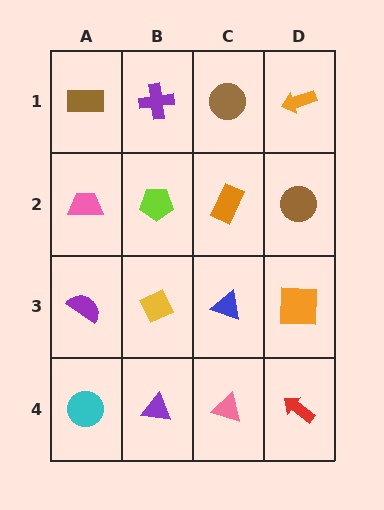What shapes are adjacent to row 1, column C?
An orange rectangle (row 2, column C), a purple cross (row 1, column B), an orange arrow (row 1, column D).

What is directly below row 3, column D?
A red arrow.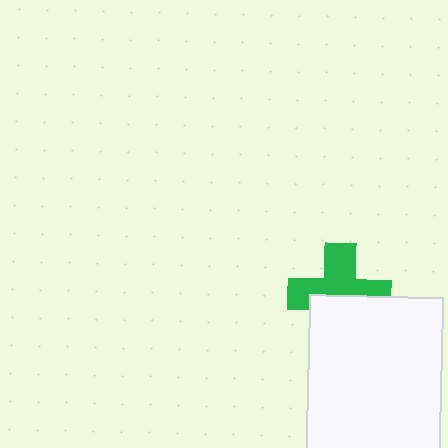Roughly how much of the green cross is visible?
About half of it is visible (roughly 56%).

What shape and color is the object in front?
The object in front is a white rectangle.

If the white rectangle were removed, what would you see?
You would see the complete green cross.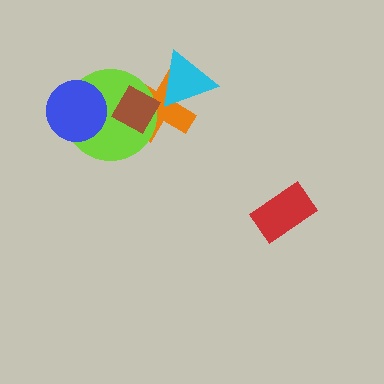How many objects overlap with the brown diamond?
2 objects overlap with the brown diamond.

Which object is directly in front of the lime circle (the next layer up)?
The blue circle is directly in front of the lime circle.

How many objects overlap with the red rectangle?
0 objects overlap with the red rectangle.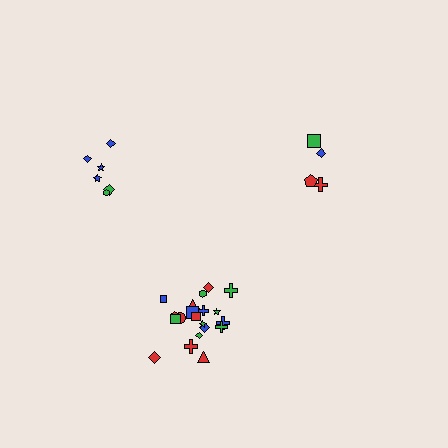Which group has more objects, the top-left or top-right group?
The top-left group.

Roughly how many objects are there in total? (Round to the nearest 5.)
Roughly 30 objects in total.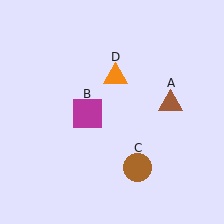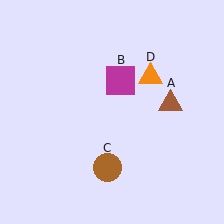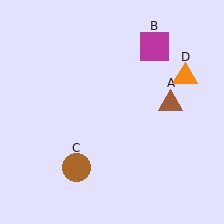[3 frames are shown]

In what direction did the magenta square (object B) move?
The magenta square (object B) moved up and to the right.